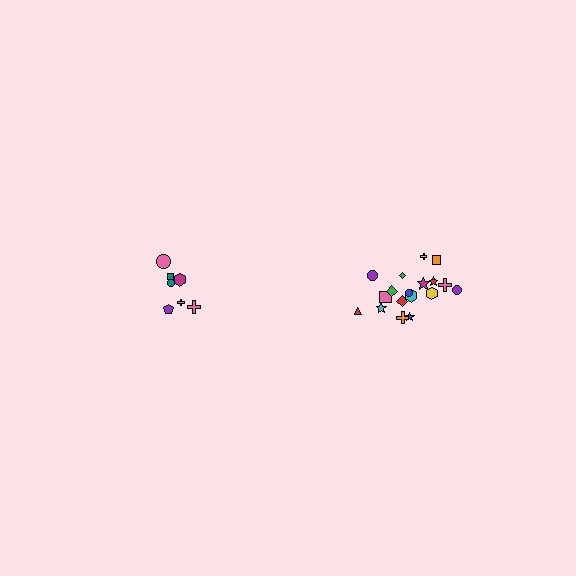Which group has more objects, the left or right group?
The right group.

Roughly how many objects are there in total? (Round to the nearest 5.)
Roughly 25 objects in total.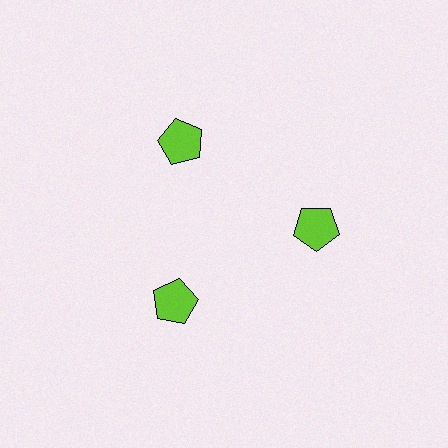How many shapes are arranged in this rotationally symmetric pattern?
There are 3 shapes, arranged in 3 groups of 1.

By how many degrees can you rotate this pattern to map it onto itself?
The pattern maps onto itself every 120 degrees of rotation.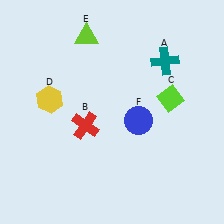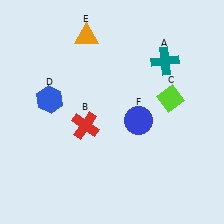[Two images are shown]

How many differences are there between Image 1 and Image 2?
There are 2 differences between the two images.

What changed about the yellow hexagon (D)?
In Image 1, D is yellow. In Image 2, it changed to blue.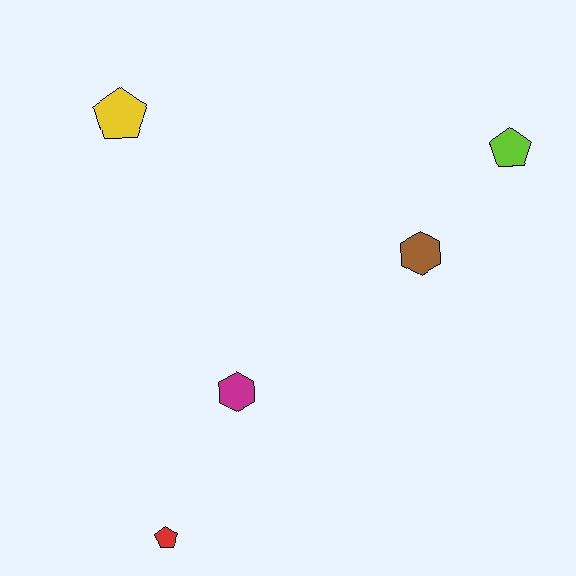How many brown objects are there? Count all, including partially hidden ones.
There is 1 brown object.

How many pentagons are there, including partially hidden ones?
There are 3 pentagons.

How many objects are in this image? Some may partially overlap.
There are 5 objects.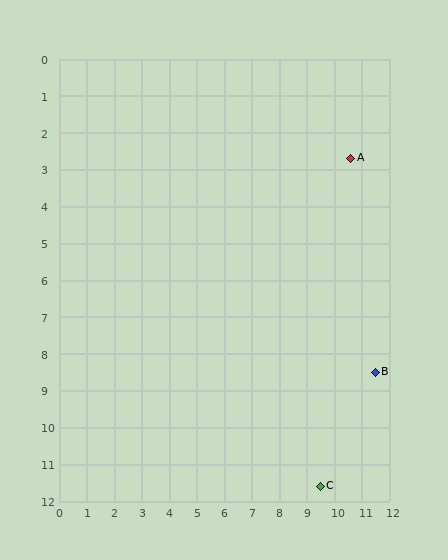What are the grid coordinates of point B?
Point B is at approximately (11.5, 8.5).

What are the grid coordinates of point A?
Point A is at approximately (10.6, 2.7).